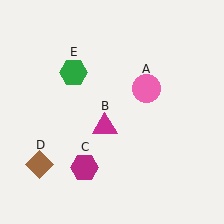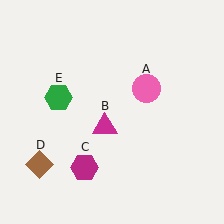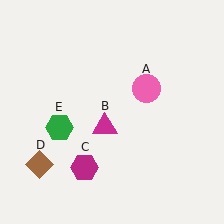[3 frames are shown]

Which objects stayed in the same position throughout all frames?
Pink circle (object A) and magenta triangle (object B) and magenta hexagon (object C) and brown diamond (object D) remained stationary.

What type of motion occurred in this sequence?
The green hexagon (object E) rotated counterclockwise around the center of the scene.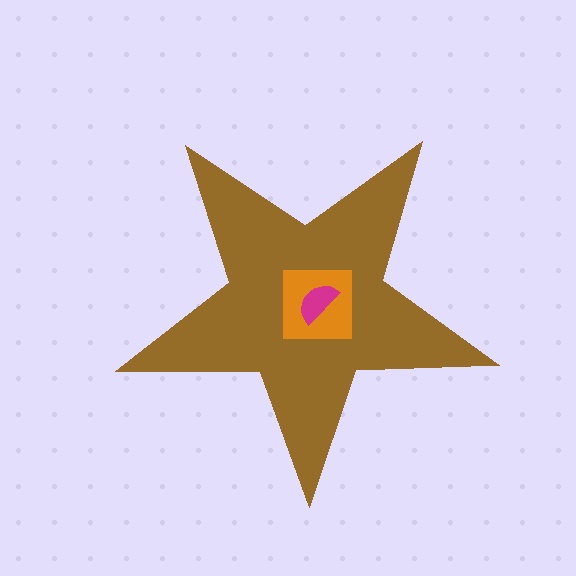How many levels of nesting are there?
3.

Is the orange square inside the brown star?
Yes.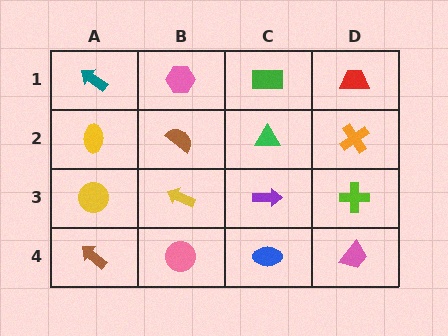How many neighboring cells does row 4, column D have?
2.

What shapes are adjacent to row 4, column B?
A yellow arrow (row 3, column B), a brown arrow (row 4, column A), a blue ellipse (row 4, column C).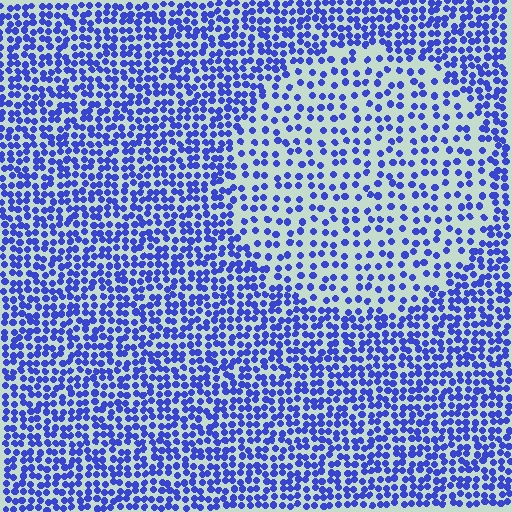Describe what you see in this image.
The image contains small blue elements arranged at two different densities. A circle-shaped region is visible where the elements are less densely packed than the surrounding area.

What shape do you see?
I see a circle.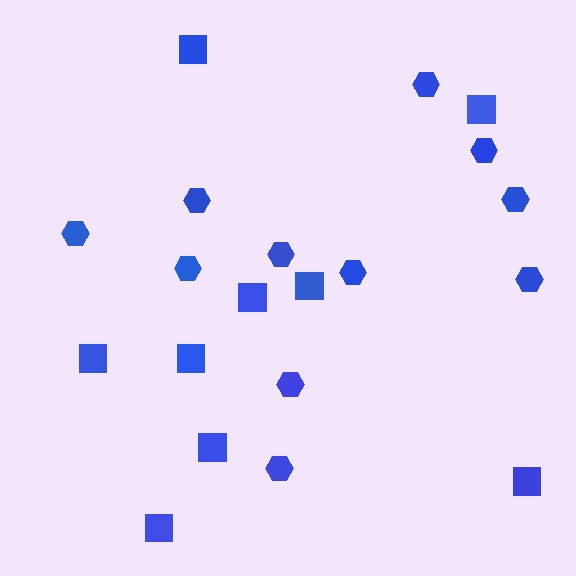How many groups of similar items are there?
There are 2 groups: one group of squares (9) and one group of hexagons (11).